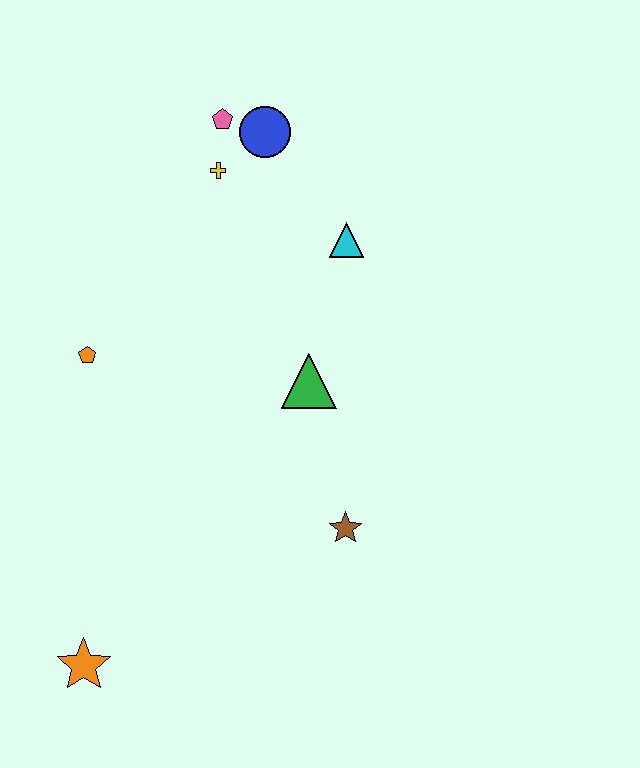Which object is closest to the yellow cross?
The pink pentagon is closest to the yellow cross.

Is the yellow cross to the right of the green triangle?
No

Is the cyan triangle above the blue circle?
No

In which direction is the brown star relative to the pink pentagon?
The brown star is below the pink pentagon.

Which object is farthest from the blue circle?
The orange star is farthest from the blue circle.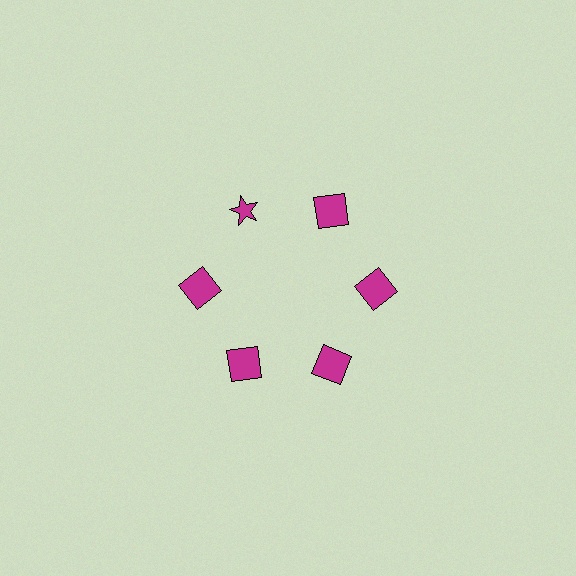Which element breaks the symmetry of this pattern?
The magenta star at roughly the 11 o'clock position breaks the symmetry. All other shapes are magenta squares.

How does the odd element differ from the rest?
It has a different shape: star instead of square.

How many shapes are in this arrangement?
There are 6 shapes arranged in a ring pattern.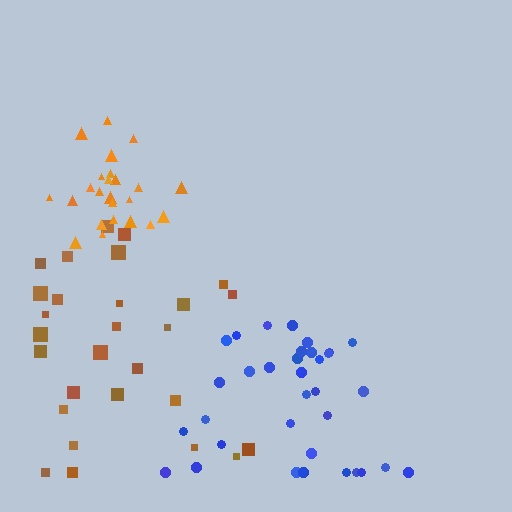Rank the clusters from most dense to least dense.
orange, blue, brown.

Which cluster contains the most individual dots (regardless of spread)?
Blue (35).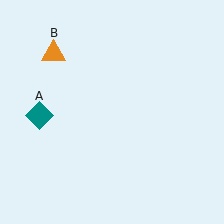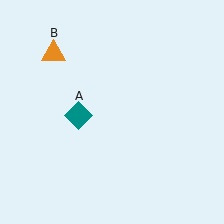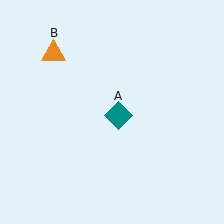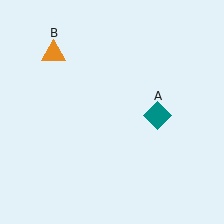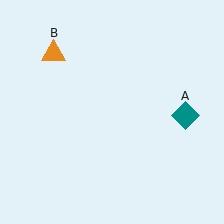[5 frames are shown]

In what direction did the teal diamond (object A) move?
The teal diamond (object A) moved right.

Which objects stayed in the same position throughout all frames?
Orange triangle (object B) remained stationary.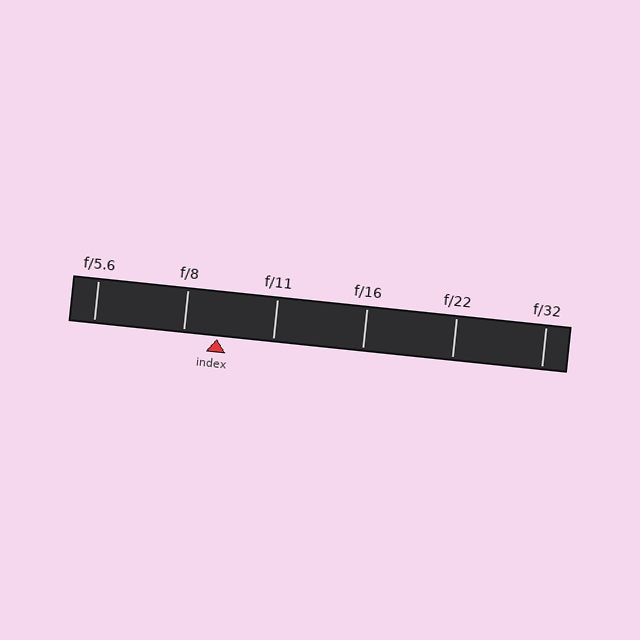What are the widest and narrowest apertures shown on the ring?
The widest aperture shown is f/5.6 and the narrowest is f/32.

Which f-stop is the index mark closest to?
The index mark is closest to f/8.